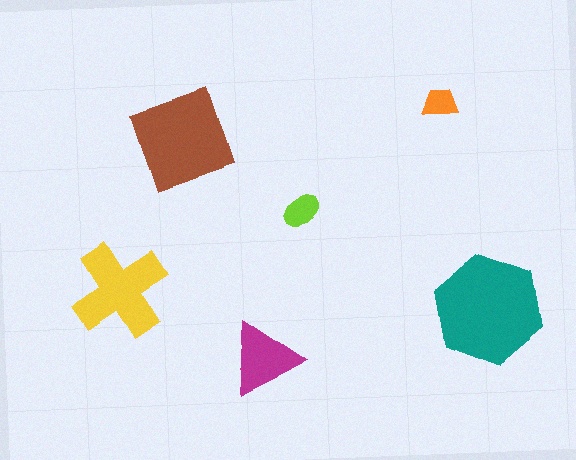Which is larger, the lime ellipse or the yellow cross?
The yellow cross.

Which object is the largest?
The teal hexagon.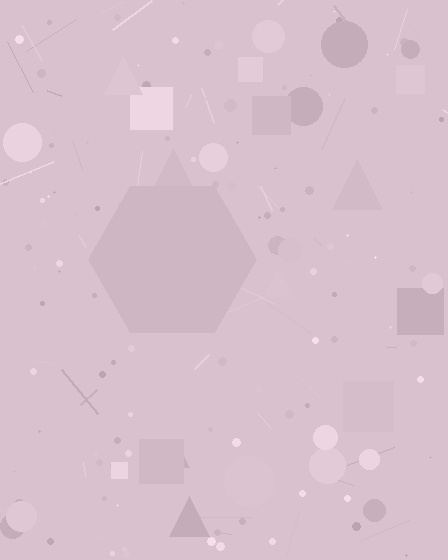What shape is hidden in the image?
A hexagon is hidden in the image.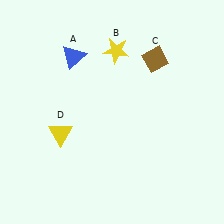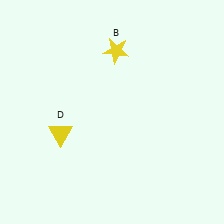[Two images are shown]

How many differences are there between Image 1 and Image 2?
There are 2 differences between the two images.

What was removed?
The brown diamond (C), the blue triangle (A) were removed in Image 2.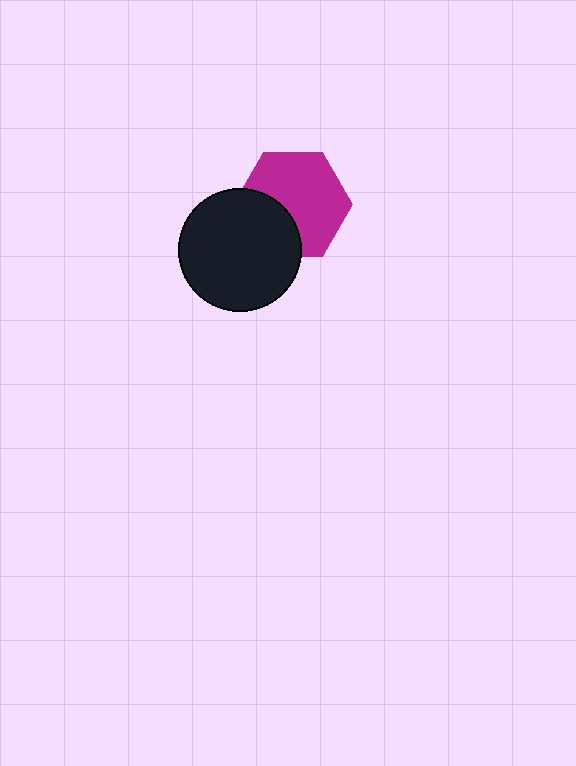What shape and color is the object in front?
The object in front is a black circle.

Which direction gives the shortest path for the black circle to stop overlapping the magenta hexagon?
Moving toward the lower-left gives the shortest separation.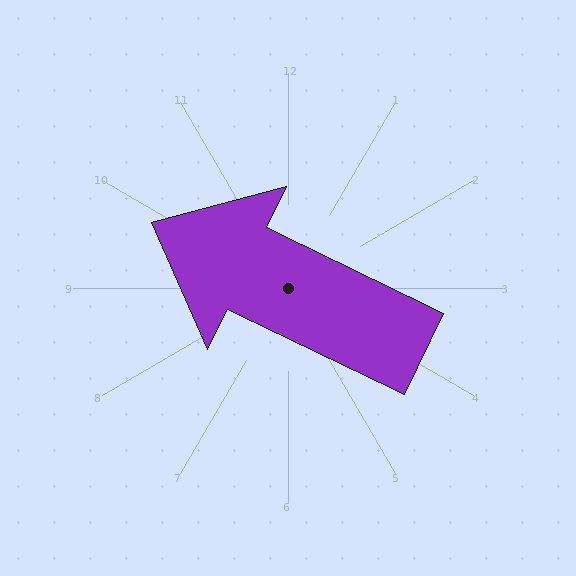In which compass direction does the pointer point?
Northwest.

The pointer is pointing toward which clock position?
Roughly 10 o'clock.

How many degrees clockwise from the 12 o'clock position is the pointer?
Approximately 296 degrees.